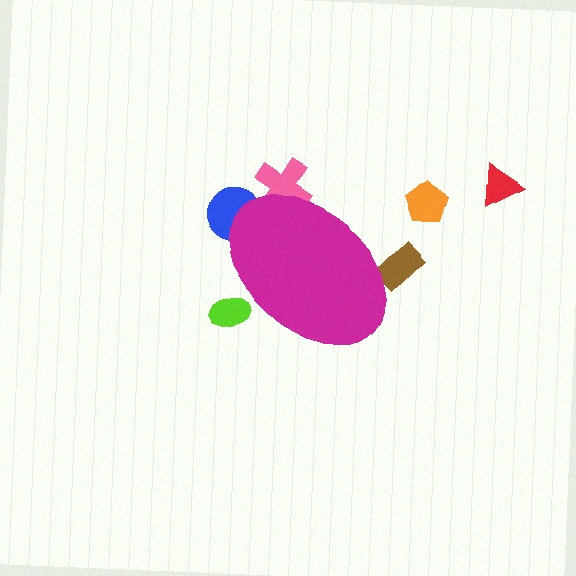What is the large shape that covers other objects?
A magenta ellipse.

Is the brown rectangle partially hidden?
Yes, the brown rectangle is partially hidden behind the magenta ellipse.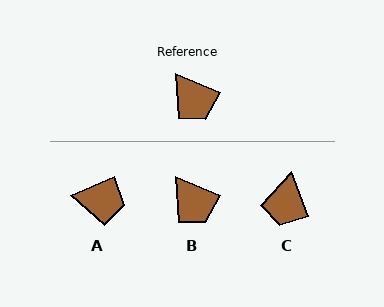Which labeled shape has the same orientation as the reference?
B.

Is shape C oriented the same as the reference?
No, it is off by about 46 degrees.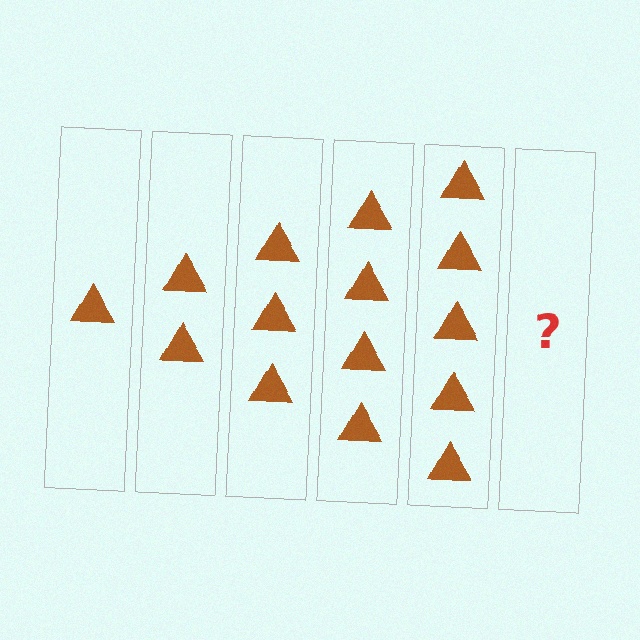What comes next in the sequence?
The next element should be 6 triangles.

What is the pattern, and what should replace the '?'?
The pattern is that each step adds one more triangle. The '?' should be 6 triangles.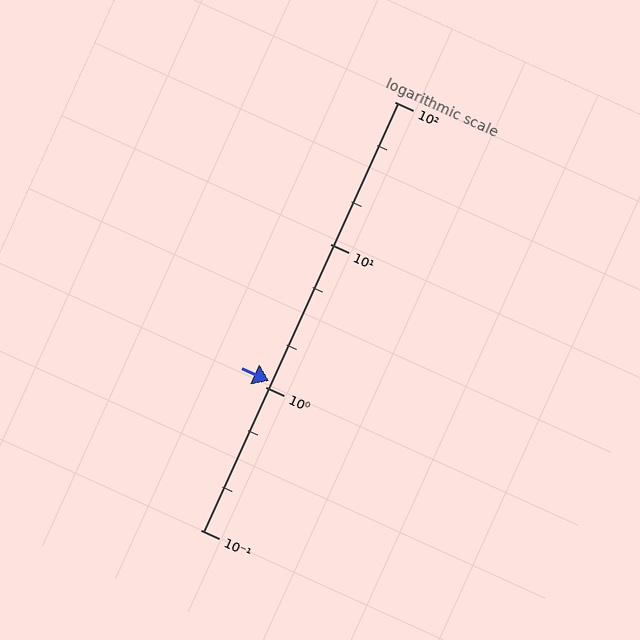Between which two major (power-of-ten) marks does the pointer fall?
The pointer is between 1 and 10.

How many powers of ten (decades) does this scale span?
The scale spans 3 decades, from 0.1 to 100.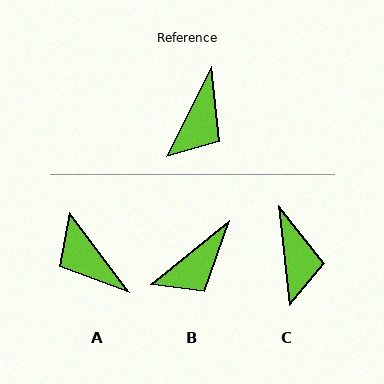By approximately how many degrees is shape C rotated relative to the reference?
Approximately 33 degrees counter-clockwise.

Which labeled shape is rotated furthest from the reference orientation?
A, about 116 degrees away.